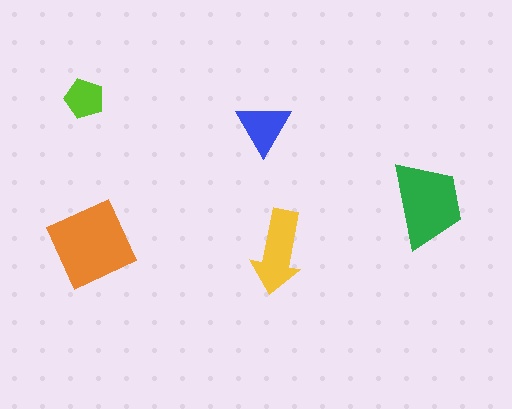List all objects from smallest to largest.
The lime pentagon, the blue triangle, the yellow arrow, the green trapezoid, the orange diamond.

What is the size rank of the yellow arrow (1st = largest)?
3rd.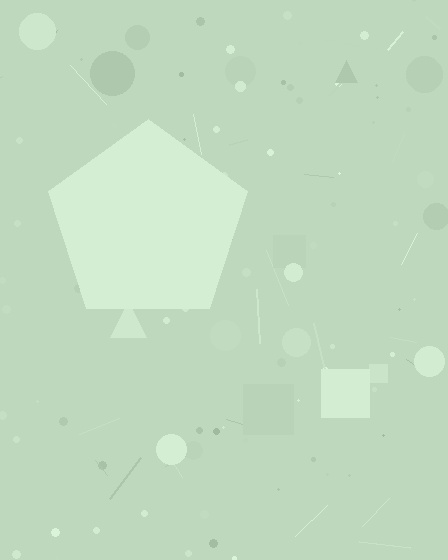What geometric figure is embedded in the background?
A pentagon is embedded in the background.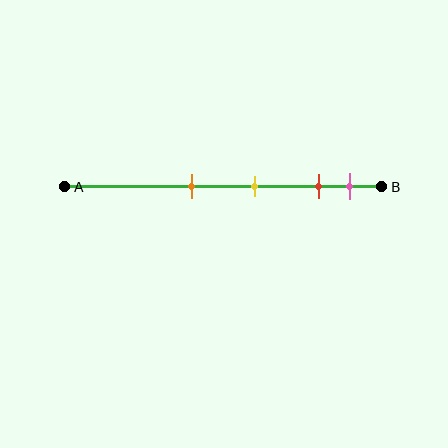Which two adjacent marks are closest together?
The red and pink marks are the closest adjacent pair.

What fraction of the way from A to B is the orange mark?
The orange mark is approximately 40% (0.4) of the way from A to B.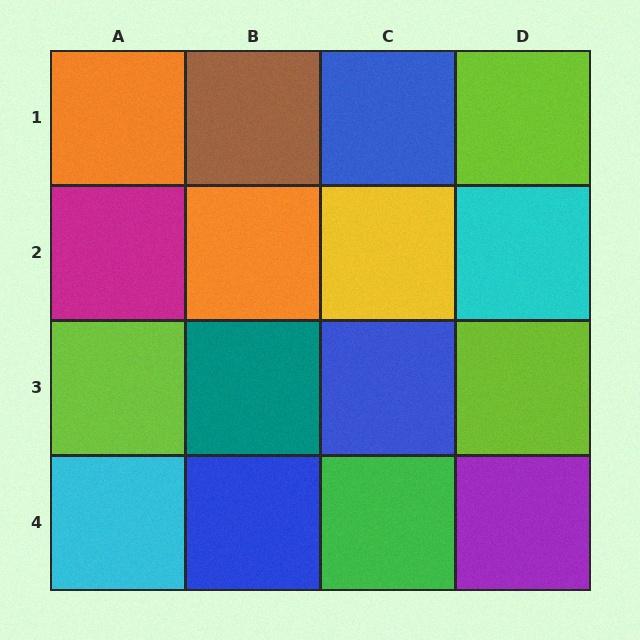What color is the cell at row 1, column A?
Orange.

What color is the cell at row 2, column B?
Orange.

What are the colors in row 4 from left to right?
Cyan, blue, green, purple.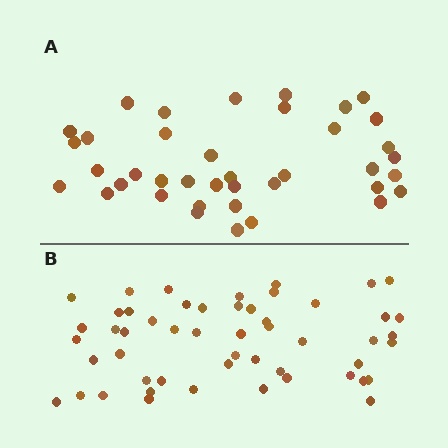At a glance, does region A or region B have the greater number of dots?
Region B (the bottom region) has more dots.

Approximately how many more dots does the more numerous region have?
Region B has approximately 15 more dots than region A.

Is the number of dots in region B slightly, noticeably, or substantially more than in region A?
Region B has noticeably more, but not dramatically so. The ratio is roughly 1.3 to 1.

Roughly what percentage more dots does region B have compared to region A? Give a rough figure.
About 35% more.